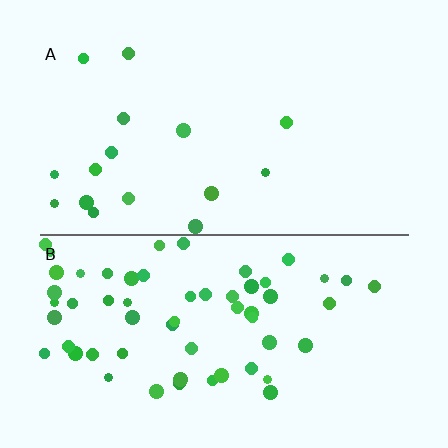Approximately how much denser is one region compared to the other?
Approximately 3.8× — region B over region A.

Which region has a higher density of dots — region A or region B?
B (the bottom).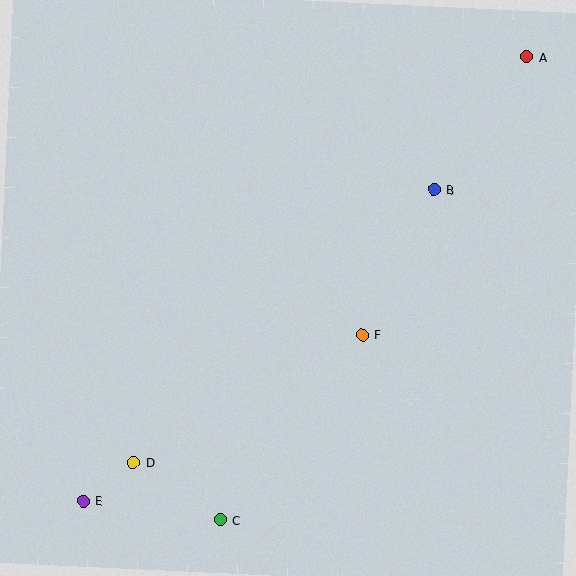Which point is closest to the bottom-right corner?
Point F is closest to the bottom-right corner.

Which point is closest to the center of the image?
Point F at (362, 335) is closest to the center.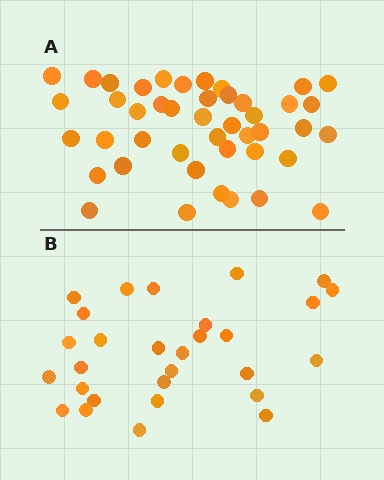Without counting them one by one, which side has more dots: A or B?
Region A (the top region) has more dots.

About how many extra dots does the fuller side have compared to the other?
Region A has approximately 15 more dots than region B.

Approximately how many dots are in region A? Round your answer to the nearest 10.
About 40 dots. (The exact count is 44, which rounds to 40.)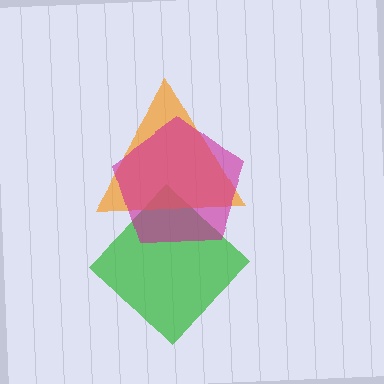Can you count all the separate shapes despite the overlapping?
Yes, there are 3 separate shapes.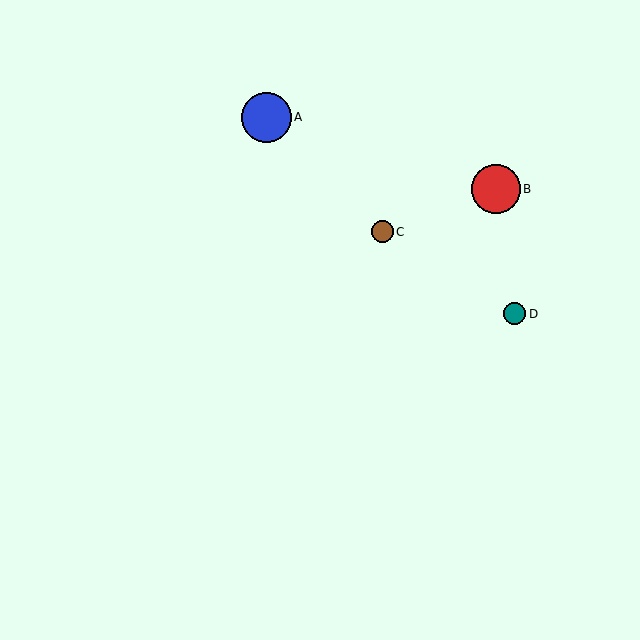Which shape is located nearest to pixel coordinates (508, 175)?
The red circle (labeled B) at (496, 189) is nearest to that location.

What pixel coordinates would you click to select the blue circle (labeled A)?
Click at (267, 117) to select the blue circle A.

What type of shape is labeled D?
Shape D is a teal circle.